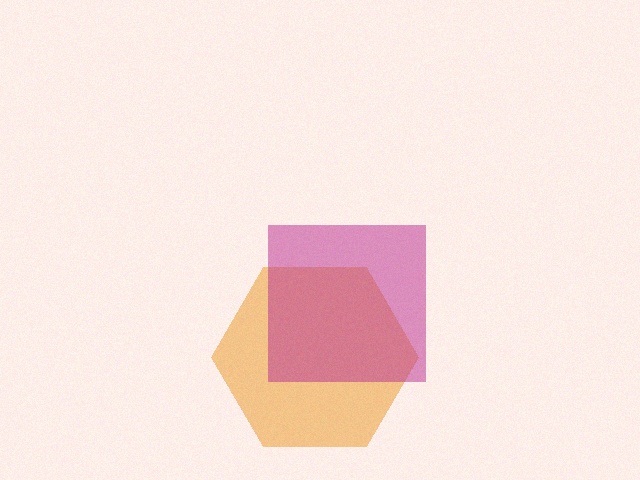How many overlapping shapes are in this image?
There are 2 overlapping shapes in the image.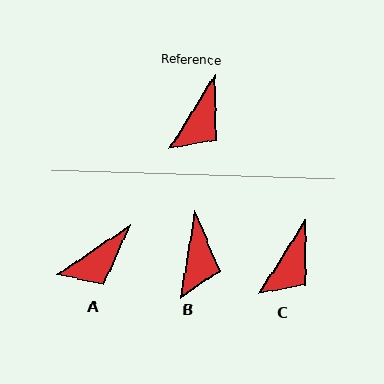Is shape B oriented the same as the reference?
No, it is off by about 22 degrees.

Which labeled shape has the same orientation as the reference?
C.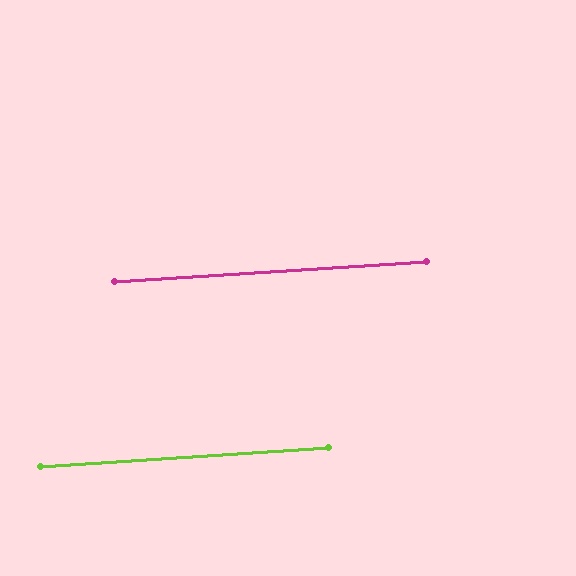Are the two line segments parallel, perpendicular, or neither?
Parallel — their directions differ by only 0.0°.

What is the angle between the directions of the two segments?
Approximately 0 degrees.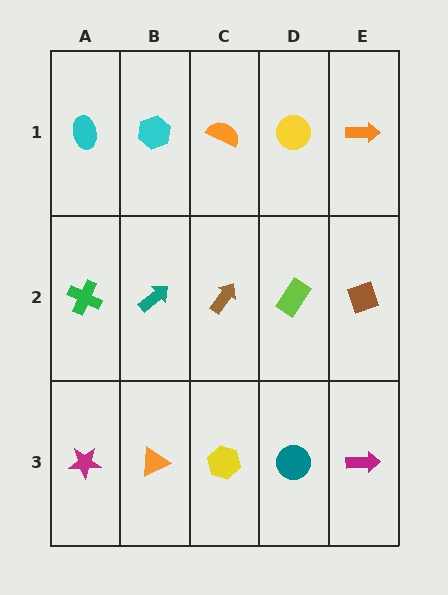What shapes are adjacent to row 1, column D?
A lime rectangle (row 2, column D), an orange semicircle (row 1, column C), an orange arrow (row 1, column E).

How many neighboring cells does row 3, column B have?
3.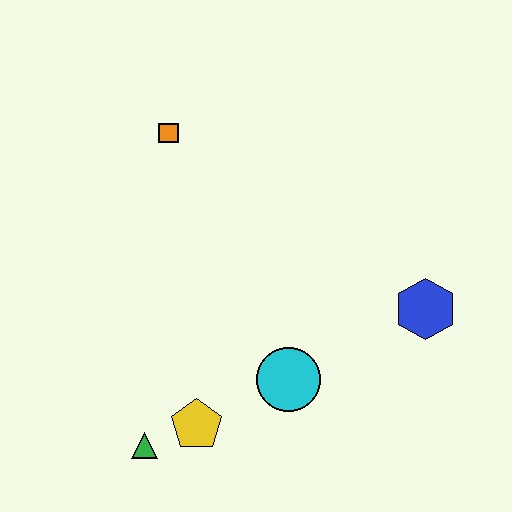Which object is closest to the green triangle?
The yellow pentagon is closest to the green triangle.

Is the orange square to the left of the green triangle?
No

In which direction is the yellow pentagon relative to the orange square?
The yellow pentagon is below the orange square.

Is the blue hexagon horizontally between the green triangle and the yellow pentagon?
No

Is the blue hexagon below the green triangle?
No